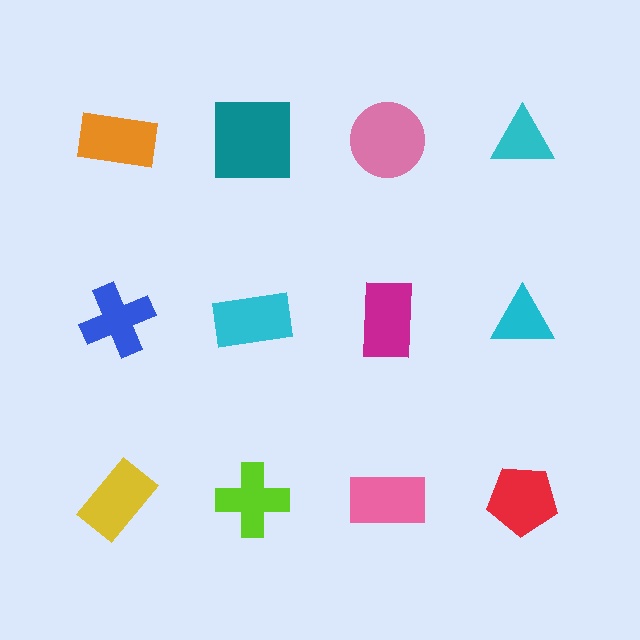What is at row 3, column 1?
A yellow rectangle.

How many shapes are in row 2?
4 shapes.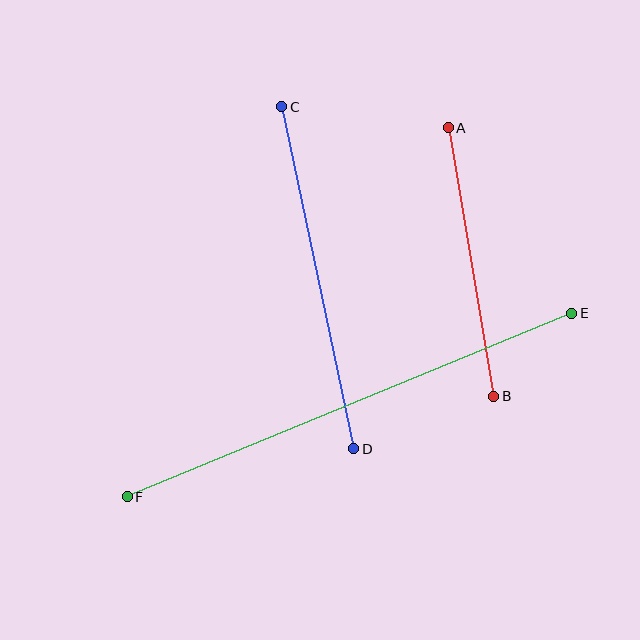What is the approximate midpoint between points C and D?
The midpoint is at approximately (318, 278) pixels.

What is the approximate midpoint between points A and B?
The midpoint is at approximately (471, 262) pixels.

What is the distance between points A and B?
The distance is approximately 272 pixels.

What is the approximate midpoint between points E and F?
The midpoint is at approximately (349, 405) pixels.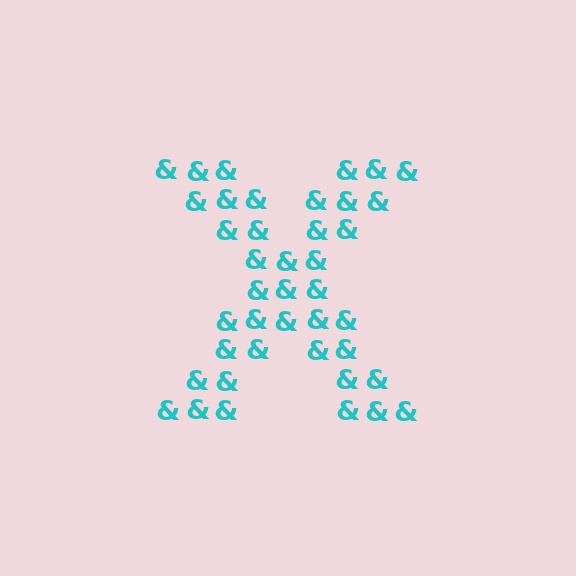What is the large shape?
The large shape is the letter X.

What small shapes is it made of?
It is made of small ampersands.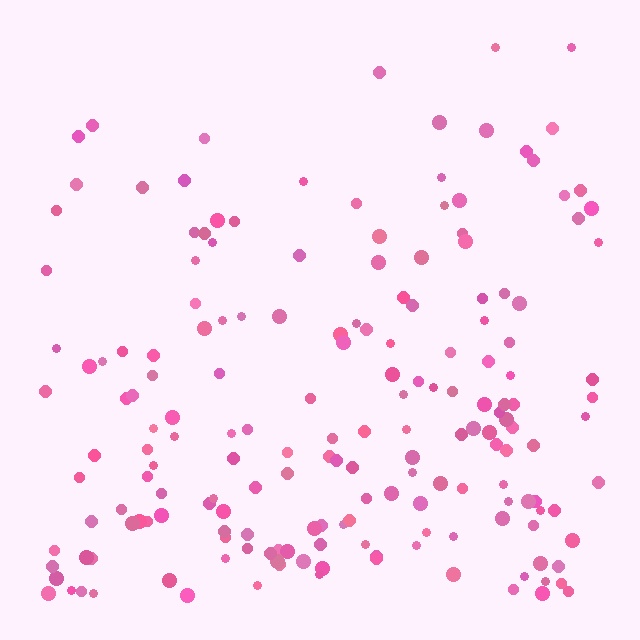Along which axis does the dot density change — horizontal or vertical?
Vertical.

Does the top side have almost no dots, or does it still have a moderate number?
Still a moderate number, just noticeably fewer than the bottom.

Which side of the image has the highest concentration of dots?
The bottom.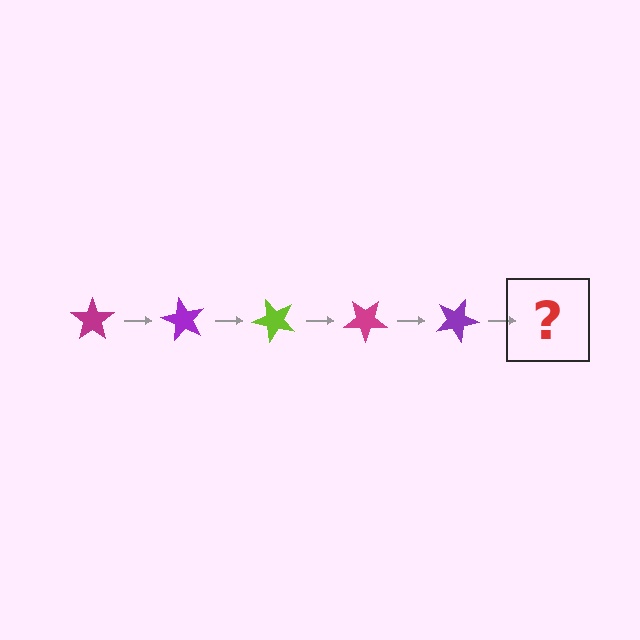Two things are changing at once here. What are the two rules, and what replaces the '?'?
The two rules are that it rotates 60 degrees each step and the color cycles through magenta, purple, and lime. The '?' should be a lime star, rotated 300 degrees from the start.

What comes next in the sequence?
The next element should be a lime star, rotated 300 degrees from the start.